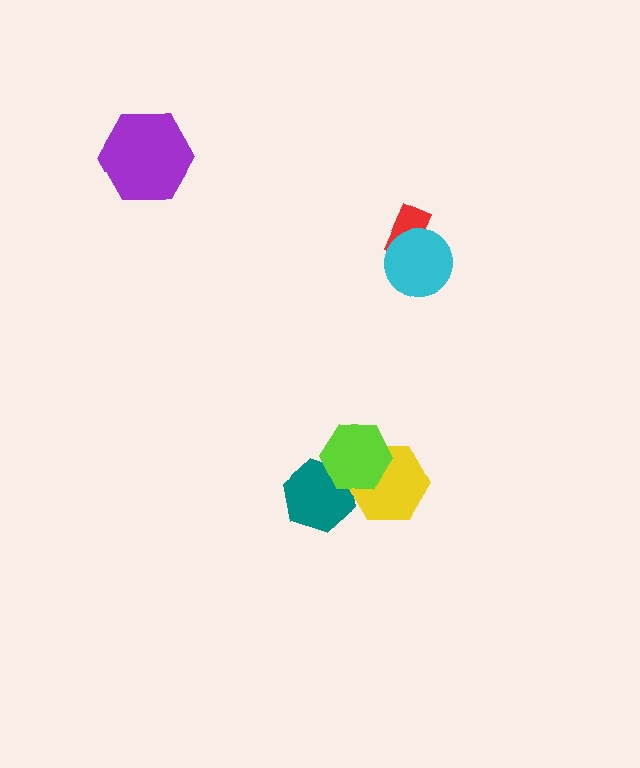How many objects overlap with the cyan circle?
1 object overlaps with the cyan circle.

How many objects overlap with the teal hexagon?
2 objects overlap with the teal hexagon.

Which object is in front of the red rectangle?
The cyan circle is in front of the red rectangle.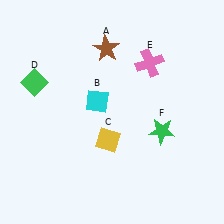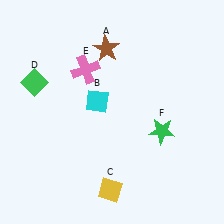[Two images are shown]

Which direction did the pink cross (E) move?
The pink cross (E) moved left.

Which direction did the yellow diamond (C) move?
The yellow diamond (C) moved down.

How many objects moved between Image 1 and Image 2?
2 objects moved between the two images.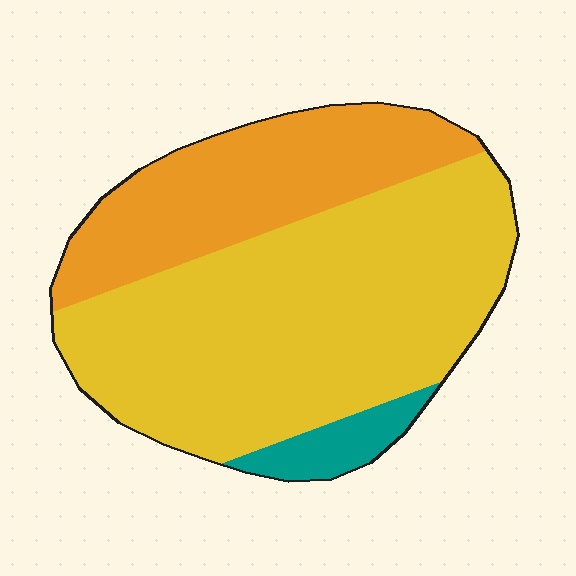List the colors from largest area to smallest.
From largest to smallest: yellow, orange, teal.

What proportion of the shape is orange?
Orange covers around 30% of the shape.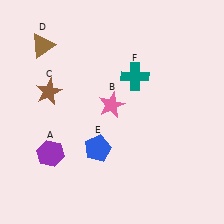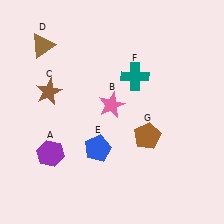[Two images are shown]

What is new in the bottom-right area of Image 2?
A brown pentagon (G) was added in the bottom-right area of Image 2.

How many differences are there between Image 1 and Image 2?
There is 1 difference between the two images.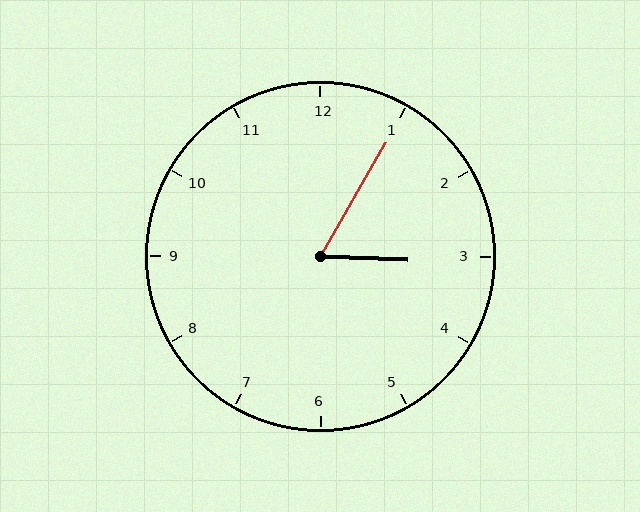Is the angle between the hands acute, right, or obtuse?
It is acute.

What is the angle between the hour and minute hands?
Approximately 62 degrees.